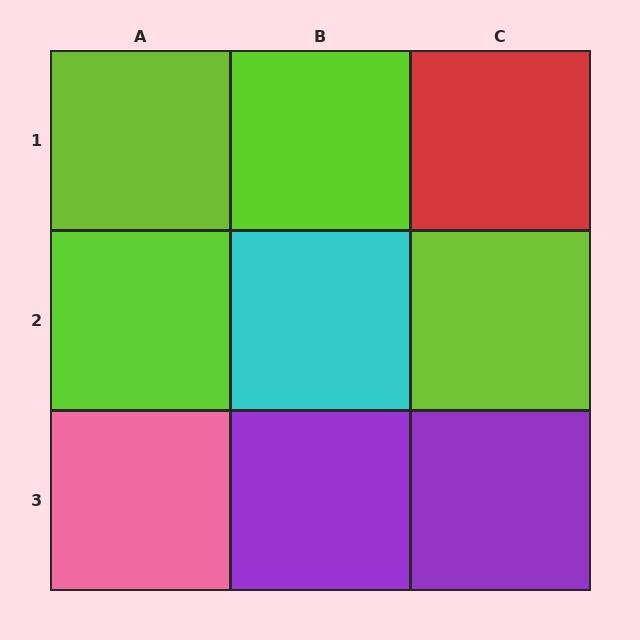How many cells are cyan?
1 cell is cyan.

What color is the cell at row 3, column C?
Purple.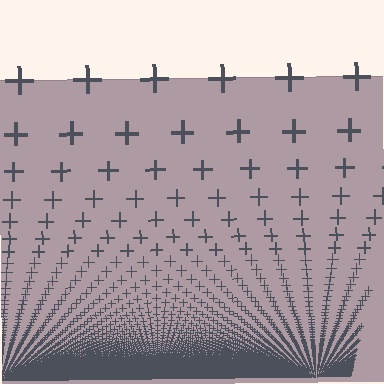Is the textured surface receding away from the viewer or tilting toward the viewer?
The surface appears to tilt toward the viewer. Texture elements get larger and sparser toward the top.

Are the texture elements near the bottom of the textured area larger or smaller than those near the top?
Smaller. The gradient is inverted — elements near the bottom are smaller and denser.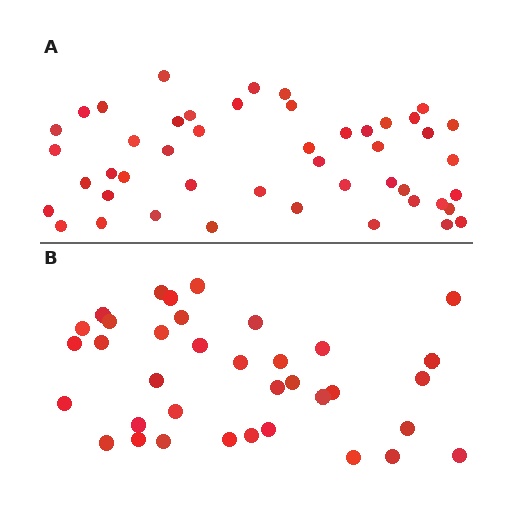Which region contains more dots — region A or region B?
Region A (the top region) has more dots.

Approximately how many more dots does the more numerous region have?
Region A has roughly 12 or so more dots than region B.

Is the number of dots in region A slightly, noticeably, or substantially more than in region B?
Region A has noticeably more, but not dramatically so. The ratio is roughly 1.3 to 1.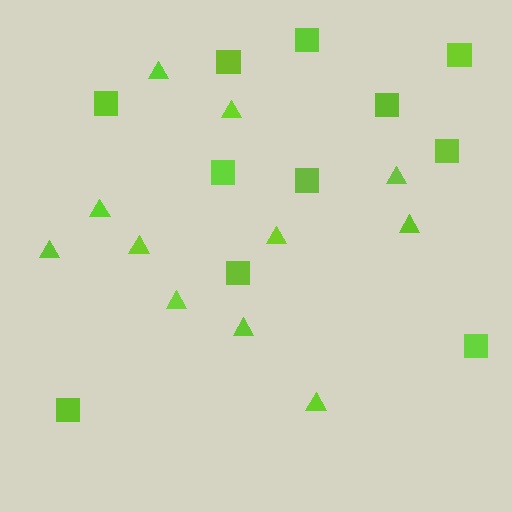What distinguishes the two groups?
There are 2 groups: one group of triangles (11) and one group of squares (11).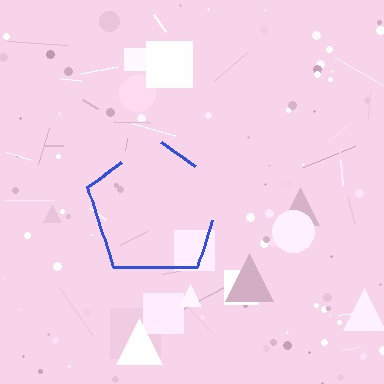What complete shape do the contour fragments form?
The contour fragments form a pentagon.